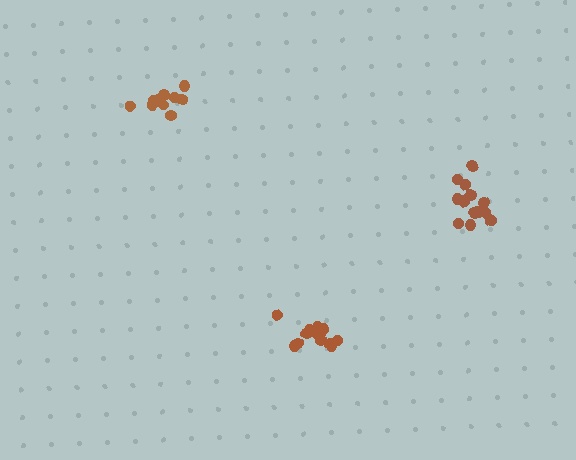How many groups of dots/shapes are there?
There are 3 groups.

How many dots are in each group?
Group 1: 10 dots, Group 2: 15 dots, Group 3: 14 dots (39 total).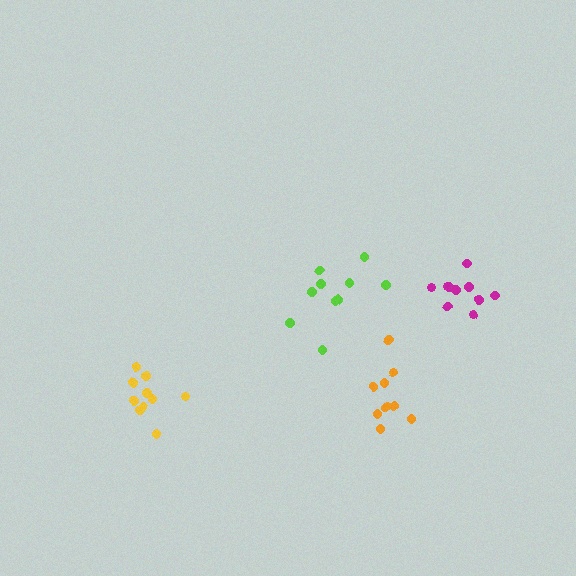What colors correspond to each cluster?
The clusters are colored: lime, magenta, yellow, orange.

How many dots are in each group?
Group 1: 10 dots, Group 2: 10 dots, Group 3: 10 dots, Group 4: 10 dots (40 total).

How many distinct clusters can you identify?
There are 4 distinct clusters.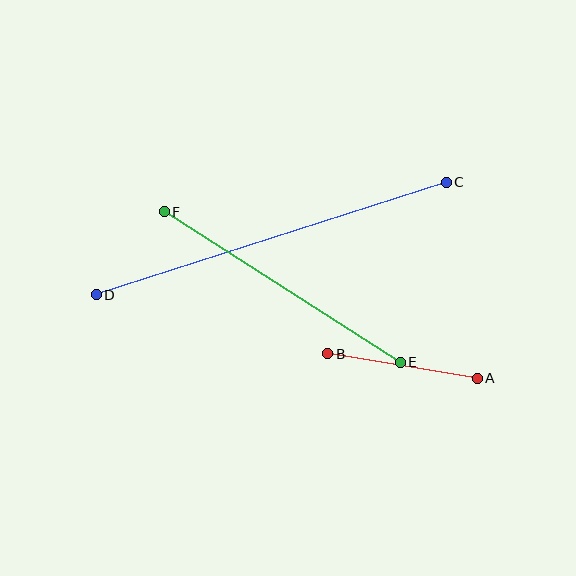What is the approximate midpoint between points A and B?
The midpoint is at approximately (402, 366) pixels.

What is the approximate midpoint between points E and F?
The midpoint is at approximately (282, 287) pixels.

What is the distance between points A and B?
The distance is approximately 152 pixels.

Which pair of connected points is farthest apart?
Points C and D are farthest apart.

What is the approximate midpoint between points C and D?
The midpoint is at approximately (271, 239) pixels.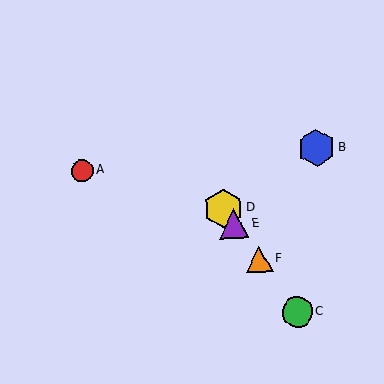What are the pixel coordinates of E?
Object E is at (234, 224).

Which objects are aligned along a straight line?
Objects C, D, E, F are aligned along a straight line.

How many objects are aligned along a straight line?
4 objects (C, D, E, F) are aligned along a straight line.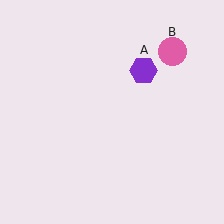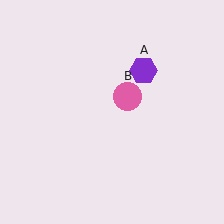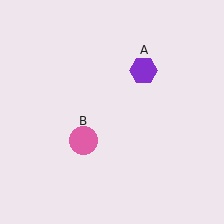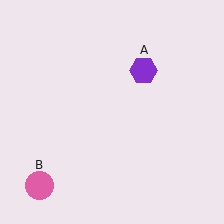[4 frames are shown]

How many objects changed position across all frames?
1 object changed position: pink circle (object B).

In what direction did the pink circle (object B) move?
The pink circle (object B) moved down and to the left.